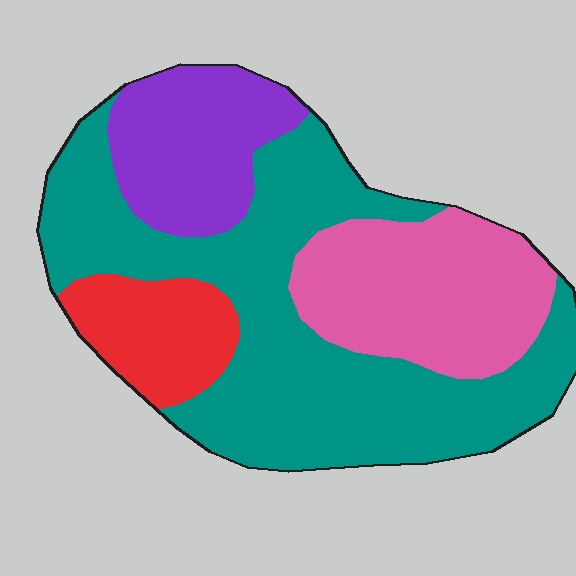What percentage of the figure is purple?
Purple takes up about one sixth (1/6) of the figure.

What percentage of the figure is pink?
Pink takes up between a sixth and a third of the figure.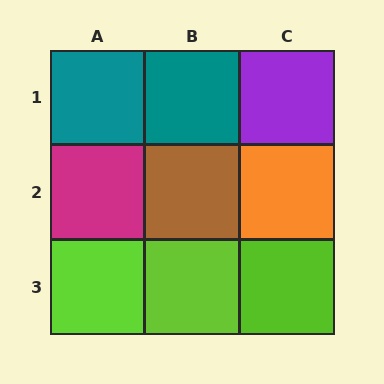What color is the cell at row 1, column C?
Purple.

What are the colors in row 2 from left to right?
Magenta, brown, orange.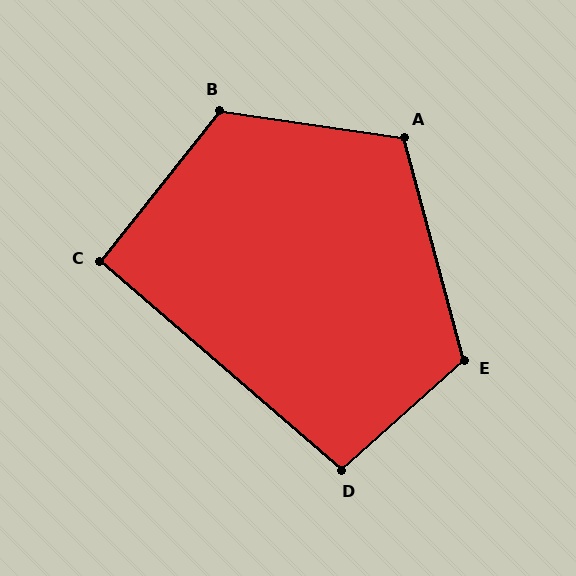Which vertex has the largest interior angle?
B, at approximately 120 degrees.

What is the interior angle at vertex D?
Approximately 97 degrees (obtuse).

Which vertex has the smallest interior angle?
C, at approximately 92 degrees.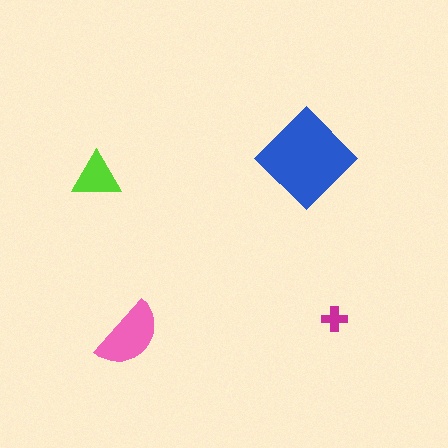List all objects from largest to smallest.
The blue diamond, the pink semicircle, the lime triangle, the magenta cross.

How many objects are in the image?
There are 4 objects in the image.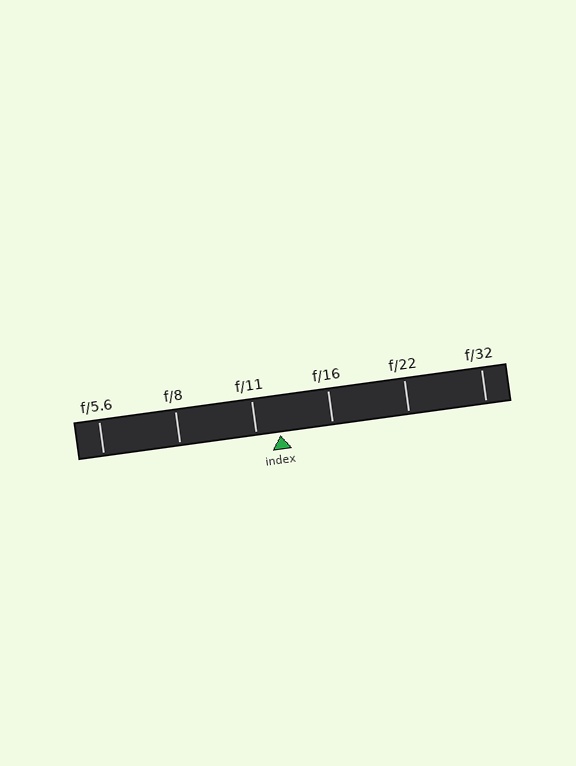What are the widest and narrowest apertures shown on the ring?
The widest aperture shown is f/5.6 and the narrowest is f/32.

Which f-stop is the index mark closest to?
The index mark is closest to f/11.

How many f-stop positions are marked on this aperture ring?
There are 6 f-stop positions marked.